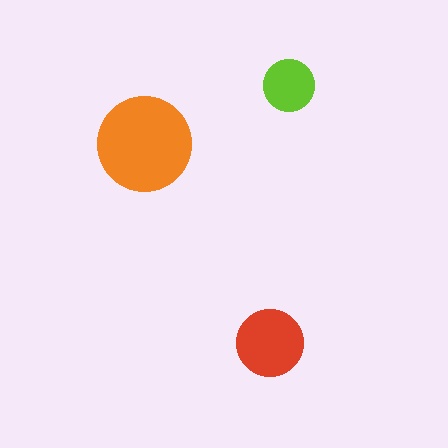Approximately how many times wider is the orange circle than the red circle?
About 1.5 times wider.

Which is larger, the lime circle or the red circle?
The red one.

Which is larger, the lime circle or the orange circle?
The orange one.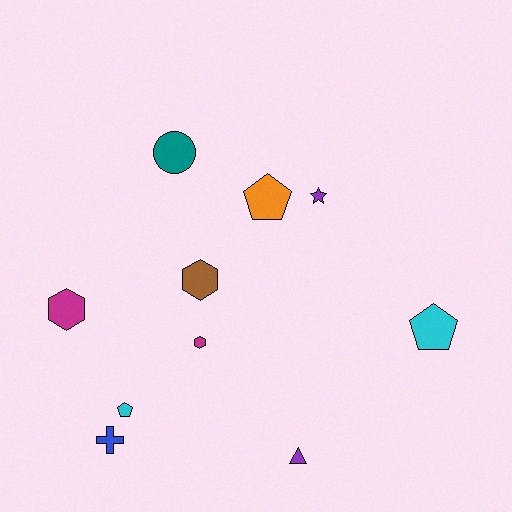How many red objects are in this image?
There are no red objects.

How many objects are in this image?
There are 10 objects.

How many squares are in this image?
There are no squares.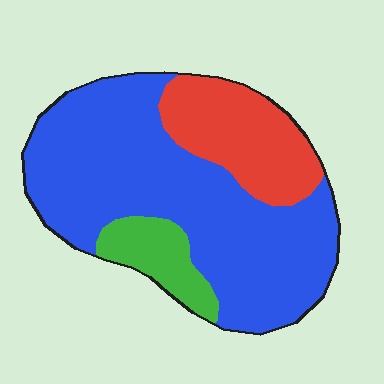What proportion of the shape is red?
Red covers 22% of the shape.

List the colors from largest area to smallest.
From largest to smallest: blue, red, green.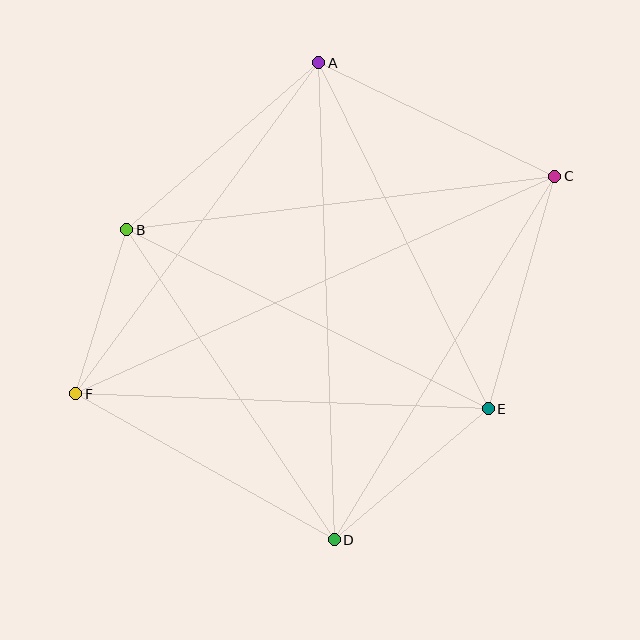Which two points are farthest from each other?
Points C and F are farthest from each other.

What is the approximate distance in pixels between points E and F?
The distance between E and F is approximately 413 pixels.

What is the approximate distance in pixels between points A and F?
The distance between A and F is approximately 411 pixels.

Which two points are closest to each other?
Points B and F are closest to each other.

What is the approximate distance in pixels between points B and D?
The distance between B and D is approximately 373 pixels.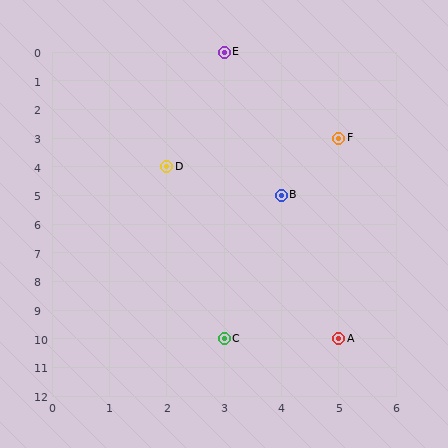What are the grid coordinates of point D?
Point D is at grid coordinates (2, 4).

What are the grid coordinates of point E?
Point E is at grid coordinates (3, 0).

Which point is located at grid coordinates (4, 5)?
Point B is at (4, 5).